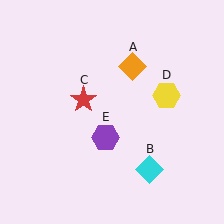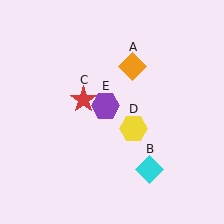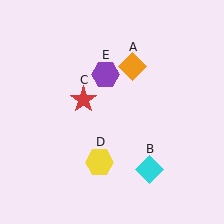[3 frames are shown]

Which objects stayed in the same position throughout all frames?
Orange diamond (object A) and cyan diamond (object B) and red star (object C) remained stationary.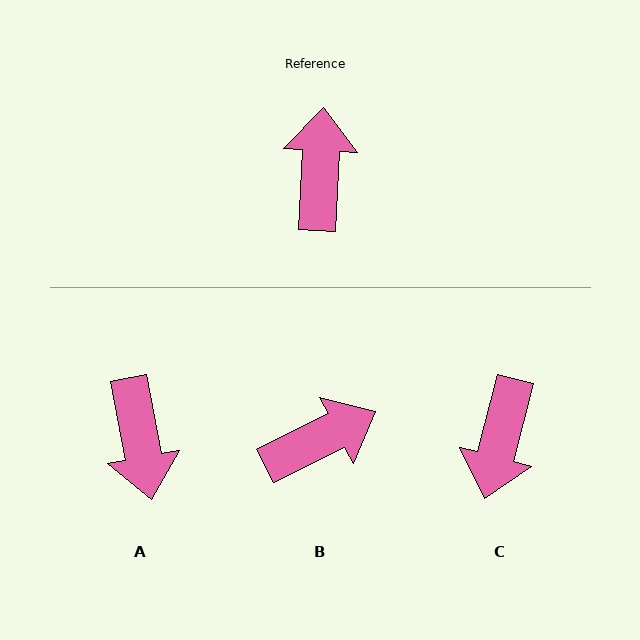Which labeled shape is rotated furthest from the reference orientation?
C, about 168 degrees away.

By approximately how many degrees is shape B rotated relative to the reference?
Approximately 61 degrees clockwise.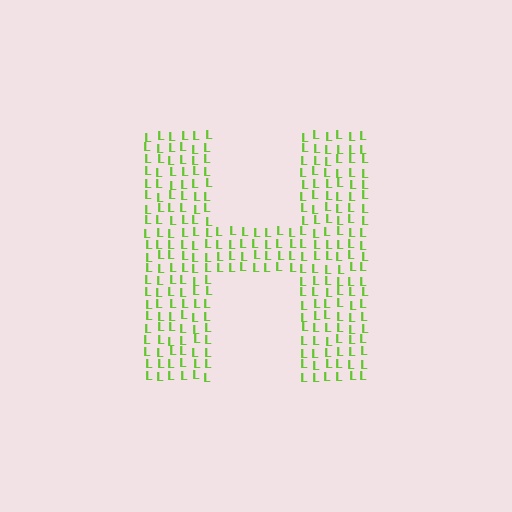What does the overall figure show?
The overall figure shows the letter H.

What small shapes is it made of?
It is made of small letter L's.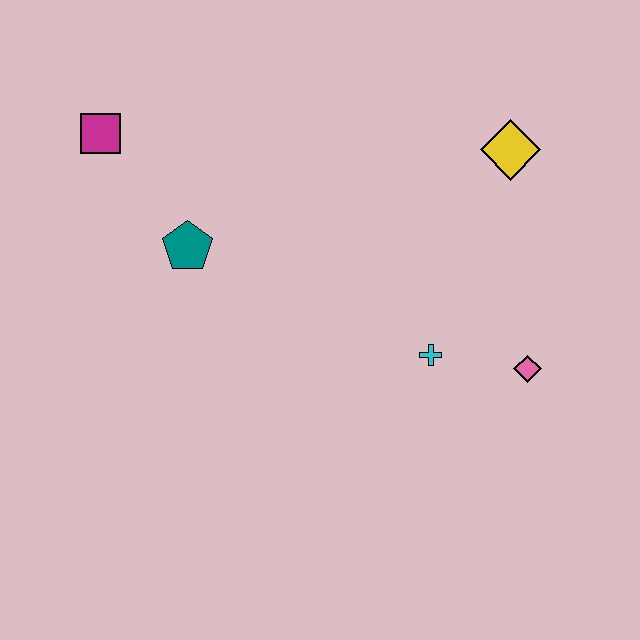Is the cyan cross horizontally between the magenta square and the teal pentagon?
No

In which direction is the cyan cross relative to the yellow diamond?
The cyan cross is below the yellow diamond.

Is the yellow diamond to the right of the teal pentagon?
Yes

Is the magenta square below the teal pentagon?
No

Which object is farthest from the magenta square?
The pink diamond is farthest from the magenta square.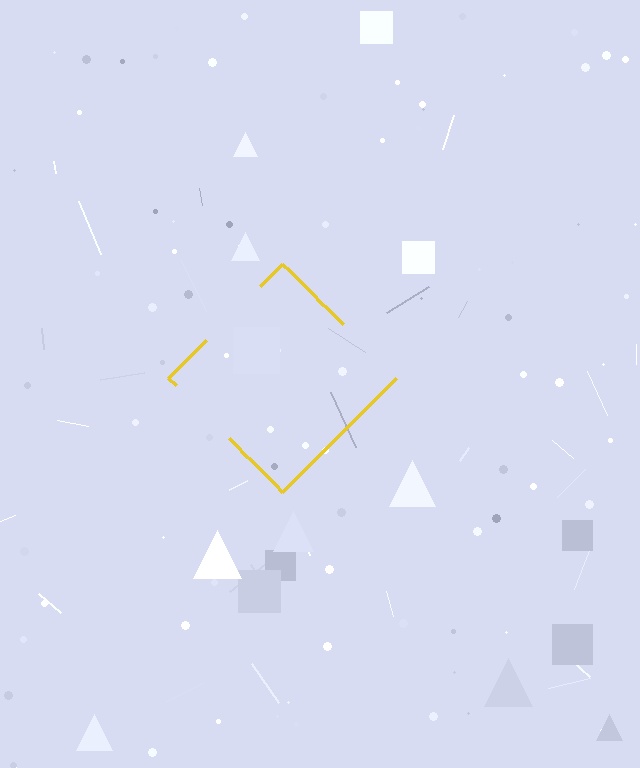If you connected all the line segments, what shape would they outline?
They would outline a diamond.